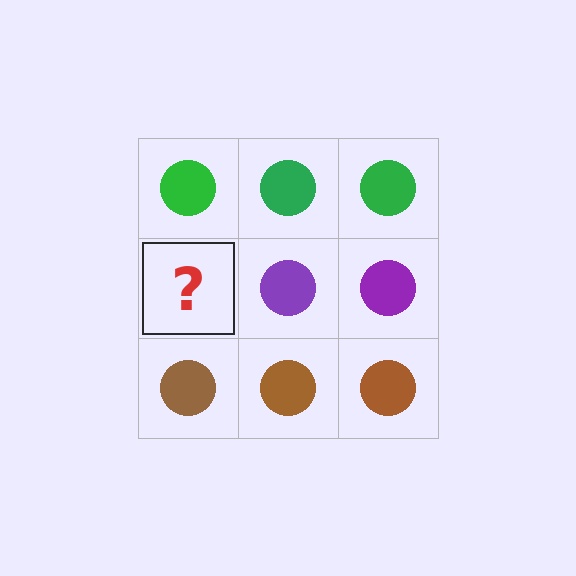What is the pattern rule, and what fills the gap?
The rule is that each row has a consistent color. The gap should be filled with a purple circle.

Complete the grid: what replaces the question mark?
The question mark should be replaced with a purple circle.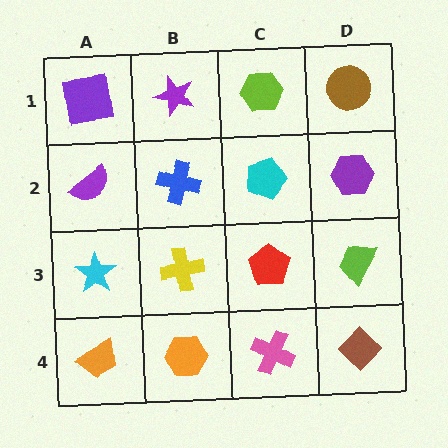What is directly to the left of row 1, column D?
A lime hexagon.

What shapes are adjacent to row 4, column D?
A lime trapezoid (row 3, column D), a pink cross (row 4, column C).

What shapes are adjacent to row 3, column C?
A cyan pentagon (row 2, column C), a pink cross (row 4, column C), a yellow cross (row 3, column B), a lime trapezoid (row 3, column D).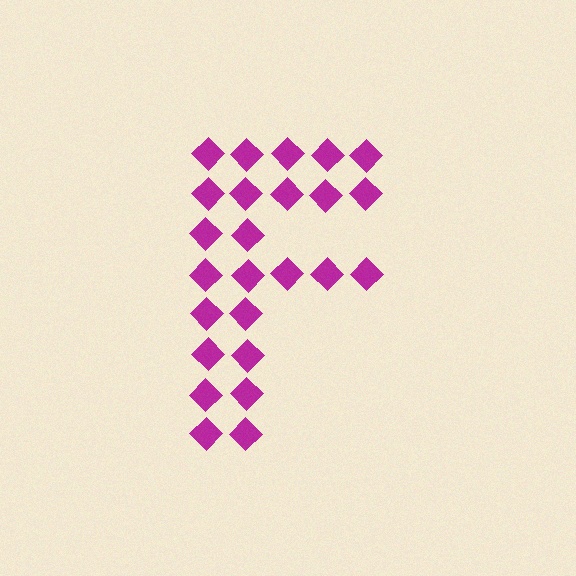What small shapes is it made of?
It is made of small diamonds.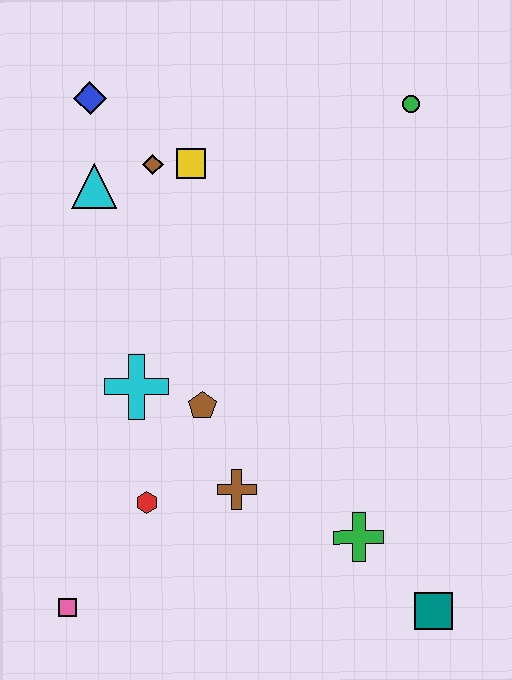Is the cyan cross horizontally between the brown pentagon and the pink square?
Yes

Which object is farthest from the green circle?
The pink square is farthest from the green circle.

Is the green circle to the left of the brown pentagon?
No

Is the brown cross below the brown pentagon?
Yes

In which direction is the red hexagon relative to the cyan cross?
The red hexagon is below the cyan cross.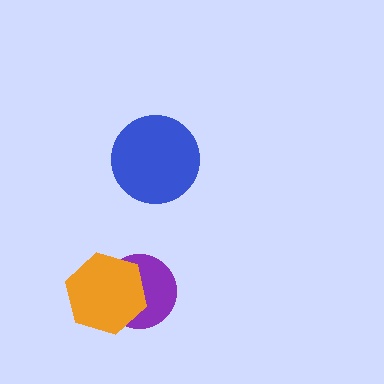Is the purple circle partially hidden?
Yes, it is partially covered by another shape.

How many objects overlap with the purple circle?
1 object overlaps with the purple circle.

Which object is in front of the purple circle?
The orange hexagon is in front of the purple circle.